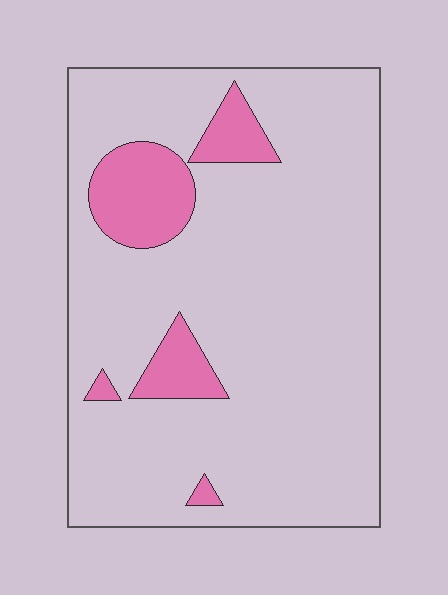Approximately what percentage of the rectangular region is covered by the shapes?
Approximately 15%.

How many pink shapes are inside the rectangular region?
5.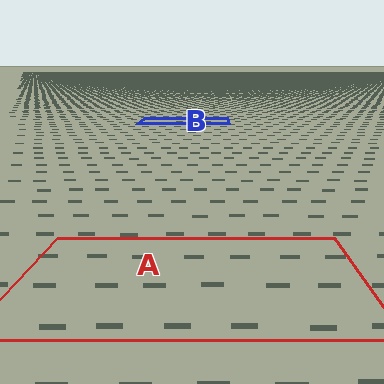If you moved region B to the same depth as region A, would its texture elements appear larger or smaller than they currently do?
They would appear larger. At a closer depth, the same texture elements are projected at a bigger on-screen size.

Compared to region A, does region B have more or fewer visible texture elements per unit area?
Region B has more texture elements per unit area — they are packed more densely because it is farther away.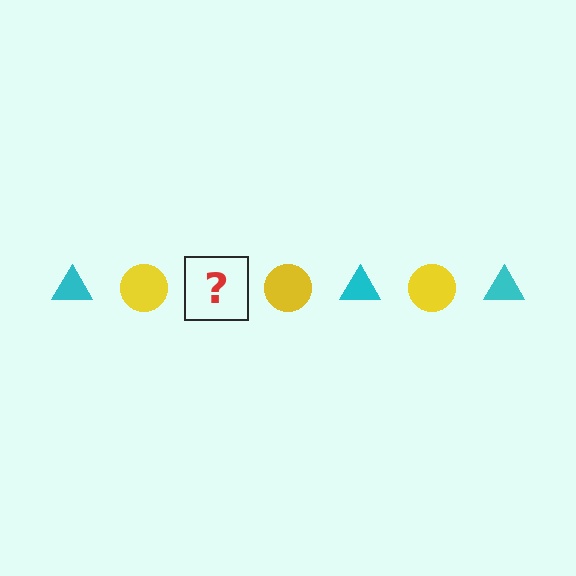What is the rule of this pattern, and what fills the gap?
The rule is that the pattern alternates between cyan triangle and yellow circle. The gap should be filled with a cyan triangle.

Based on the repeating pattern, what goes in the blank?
The blank should be a cyan triangle.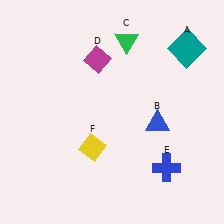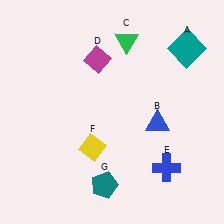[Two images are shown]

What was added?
A teal pentagon (G) was added in Image 2.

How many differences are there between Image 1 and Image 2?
There is 1 difference between the two images.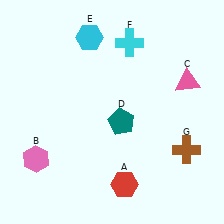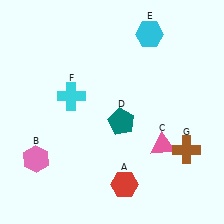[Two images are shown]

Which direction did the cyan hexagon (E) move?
The cyan hexagon (E) moved right.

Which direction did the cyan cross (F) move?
The cyan cross (F) moved left.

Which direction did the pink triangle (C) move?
The pink triangle (C) moved down.